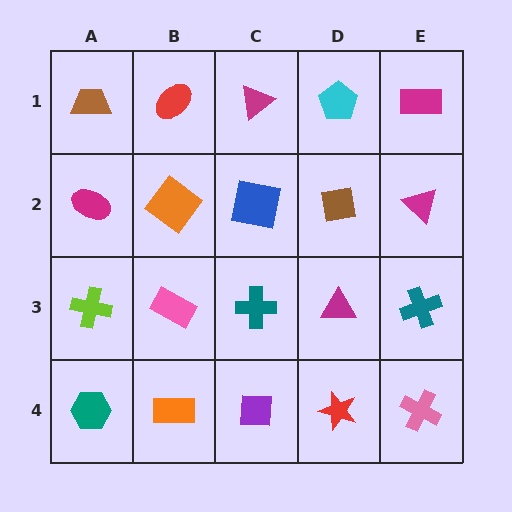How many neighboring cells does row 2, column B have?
4.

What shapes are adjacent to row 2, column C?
A magenta triangle (row 1, column C), a teal cross (row 3, column C), an orange diamond (row 2, column B), a brown square (row 2, column D).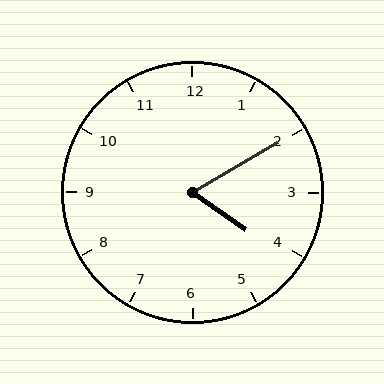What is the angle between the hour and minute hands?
Approximately 65 degrees.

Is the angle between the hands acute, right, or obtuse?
It is acute.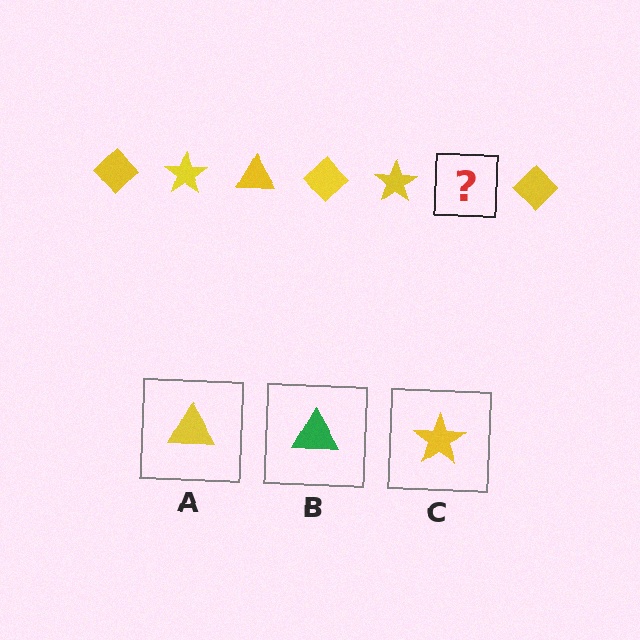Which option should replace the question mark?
Option A.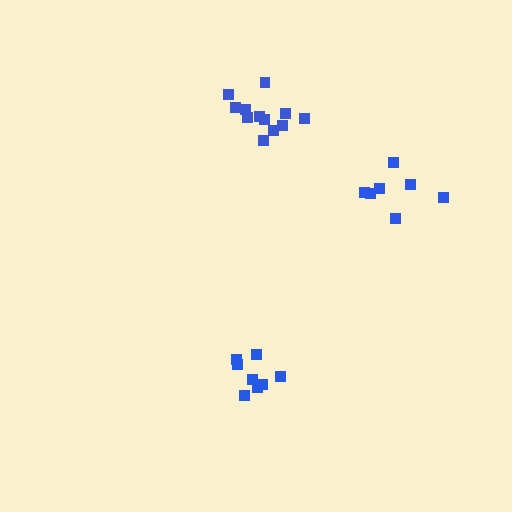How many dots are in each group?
Group 1: 9 dots, Group 2: 12 dots, Group 3: 7 dots (28 total).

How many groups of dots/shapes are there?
There are 3 groups.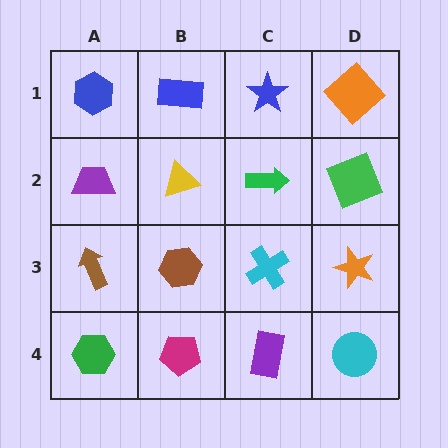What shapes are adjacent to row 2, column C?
A blue star (row 1, column C), a cyan cross (row 3, column C), a yellow triangle (row 2, column B), a green square (row 2, column D).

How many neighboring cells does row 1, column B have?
3.